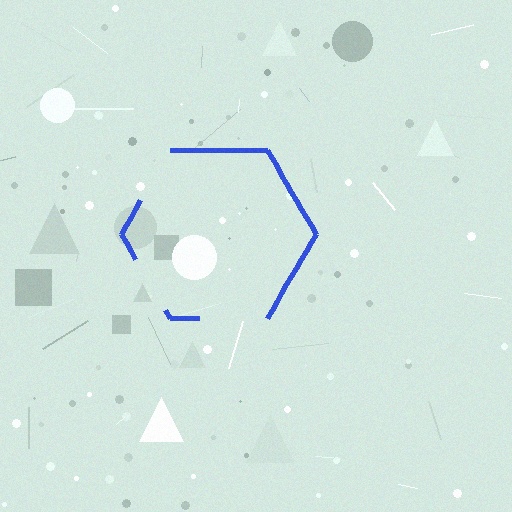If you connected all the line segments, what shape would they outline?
They would outline a hexagon.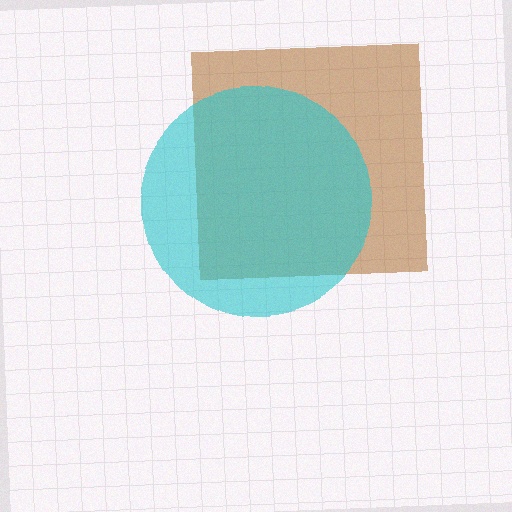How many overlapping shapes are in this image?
There are 2 overlapping shapes in the image.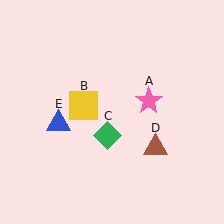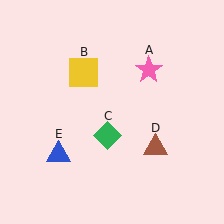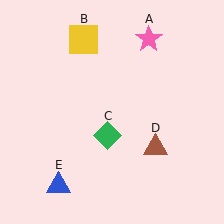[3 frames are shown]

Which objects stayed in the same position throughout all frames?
Green diamond (object C) and brown triangle (object D) remained stationary.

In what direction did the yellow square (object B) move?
The yellow square (object B) moved up.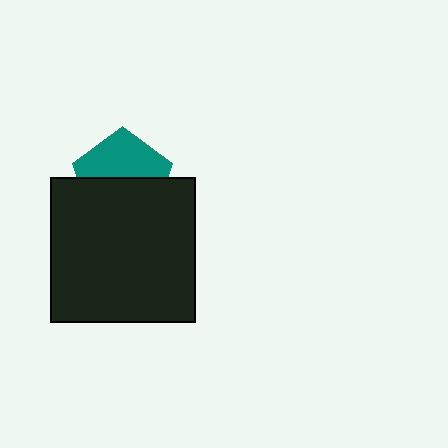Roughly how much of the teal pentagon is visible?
About half of it is visible (roughly 48%).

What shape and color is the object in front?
The object in front is a black square.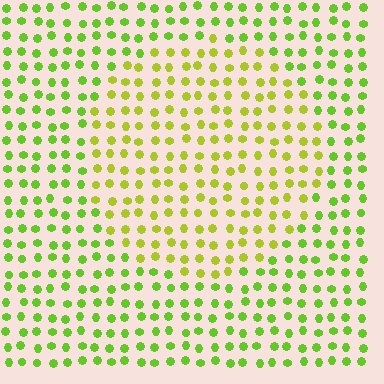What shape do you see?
I see a circle.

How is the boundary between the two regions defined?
The boundary is defined purely by a slight shift in hue (about 27 degrees). Spacing, size, and orientation are identical on both sides.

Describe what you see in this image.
The image is filled with small lime elements in a uniform arrangement. A circle-shaped region is visible where the elements are tinted to a slightly different hue, forming a subtle color boundary.